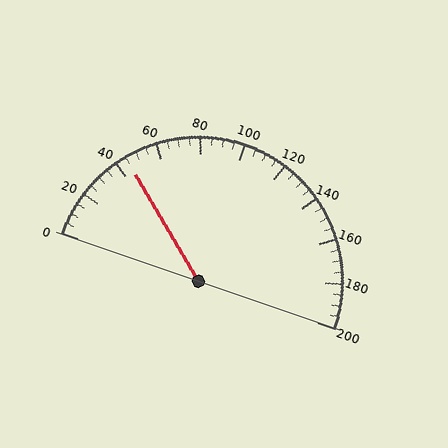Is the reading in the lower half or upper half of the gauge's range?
The reading is in the lower half of the range (0 to 200).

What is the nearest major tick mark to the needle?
The nearest major tick mark is 40.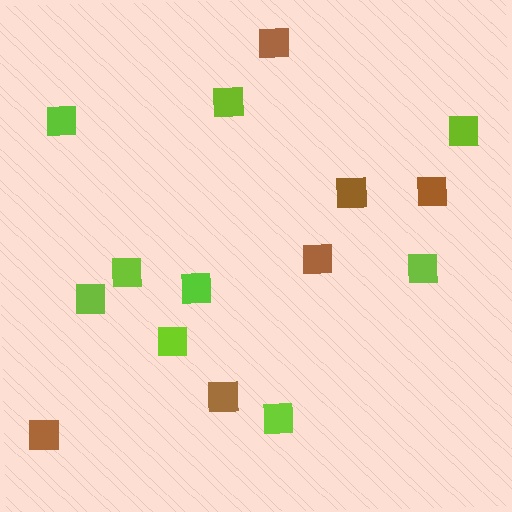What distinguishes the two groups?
There are 2 groups: one group of brown squares (6) and one group of lime squares (9).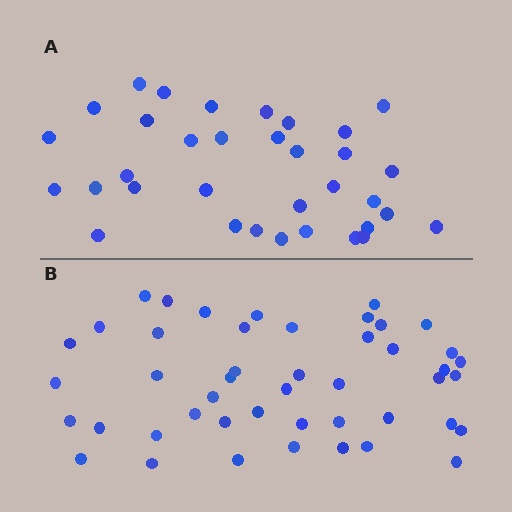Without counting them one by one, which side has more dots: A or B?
Region B (the bottom region) has more dots.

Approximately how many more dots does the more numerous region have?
Region B has roughly 12 or so more dots than region A.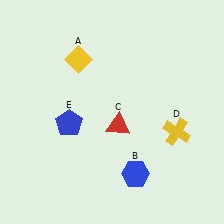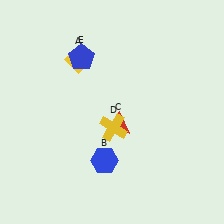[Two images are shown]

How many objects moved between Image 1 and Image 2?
3 objects moved between the two images.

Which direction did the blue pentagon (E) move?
The blue pentagon (E) moved up.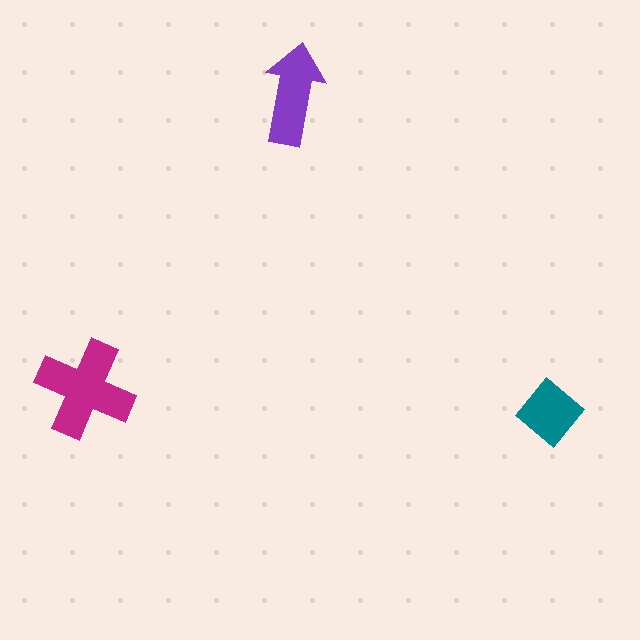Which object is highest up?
The purple arrow is topmost.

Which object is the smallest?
The teal diamond.